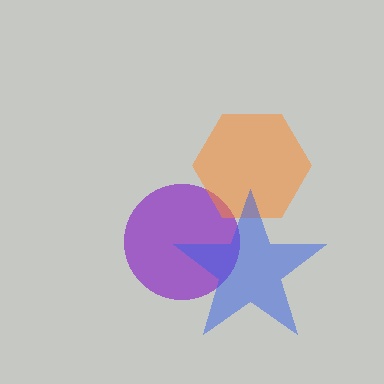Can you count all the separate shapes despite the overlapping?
Yes, there are 3 separate shapes.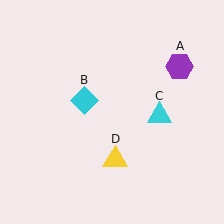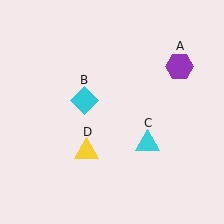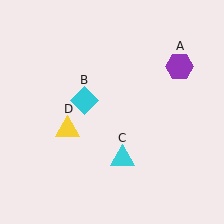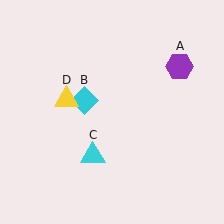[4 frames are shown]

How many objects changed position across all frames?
2 objects changed position: cyan triangle (object C), yellow triangle (object D).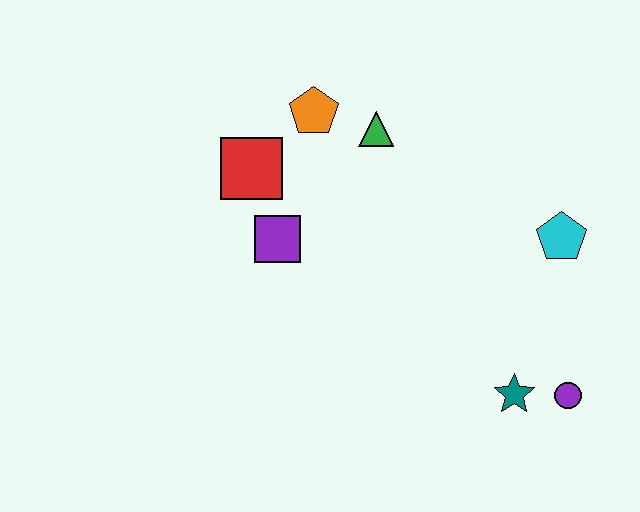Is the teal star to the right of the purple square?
Yes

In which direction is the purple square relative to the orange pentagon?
The purple square is below the orange pentagon.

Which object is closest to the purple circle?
The teal star is closest to the purple circle.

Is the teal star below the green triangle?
Yes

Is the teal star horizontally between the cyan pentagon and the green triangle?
Yes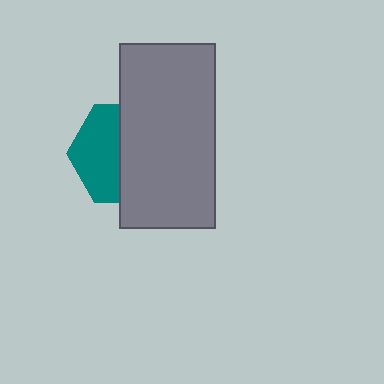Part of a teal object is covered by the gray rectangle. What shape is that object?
It is a hexagon.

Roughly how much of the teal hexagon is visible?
About half of it is visible (roughly 46%).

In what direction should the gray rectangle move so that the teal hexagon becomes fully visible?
The gray rectangle should move right. That is the shortest direction to clear the overlap and leave the teal hexagon fully visible.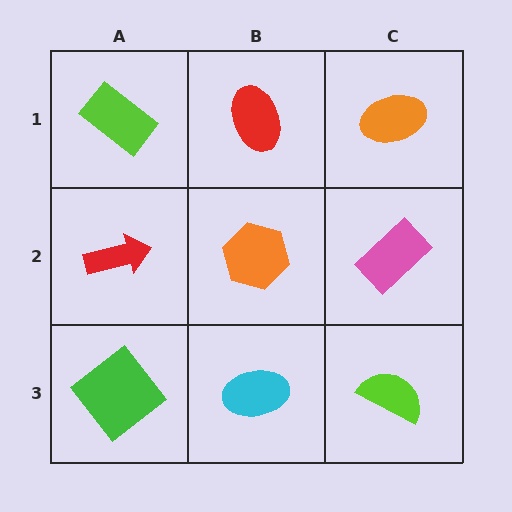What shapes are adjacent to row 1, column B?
An orange hexagon (row 2, column B), a lime rectangle (row 1, column A), an orange ellipse (row 1, column C).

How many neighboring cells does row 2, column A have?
3.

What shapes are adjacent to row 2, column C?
An orange ellipse (row 1, column C), a lime semicircle (row 3, column C), an orange hexagon (row 2, column B).